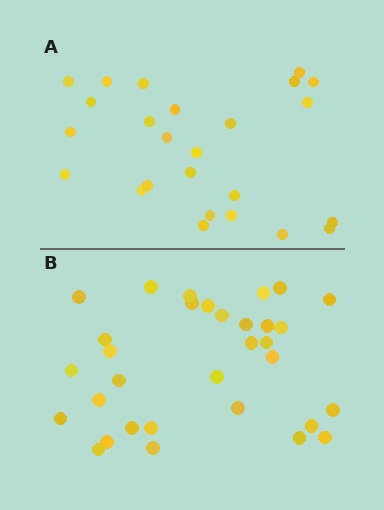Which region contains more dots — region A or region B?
Region B (the bottom region) has more dots.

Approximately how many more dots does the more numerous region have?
Region B has roughly 8 or so more dots than region A.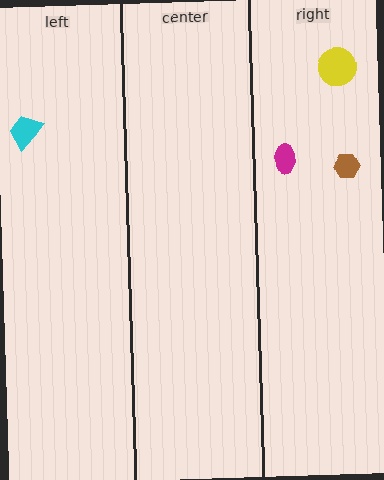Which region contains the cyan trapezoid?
The left region.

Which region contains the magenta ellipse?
The right region.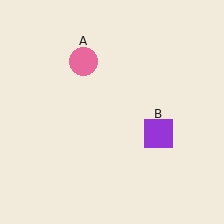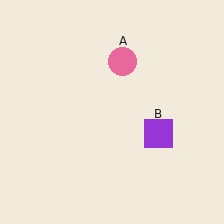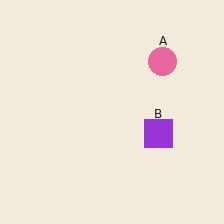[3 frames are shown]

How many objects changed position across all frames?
1 object changed position: pink circle (object A).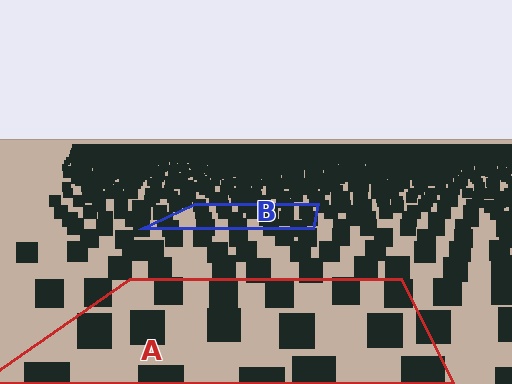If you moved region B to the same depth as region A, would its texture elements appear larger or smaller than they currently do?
They would appear larger. At a closer depth, the same texture elements are projected at a bigger on-screen size.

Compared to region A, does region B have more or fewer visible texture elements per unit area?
Region B has more texture elements per unit area — they are packed more densely because it is farther away.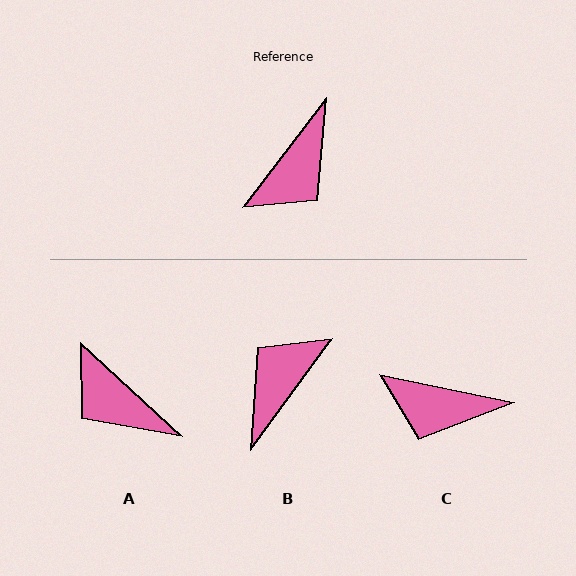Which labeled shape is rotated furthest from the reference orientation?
B, about 178 degrees away.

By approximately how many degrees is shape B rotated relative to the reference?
Approximately 178 degrees clockwise.